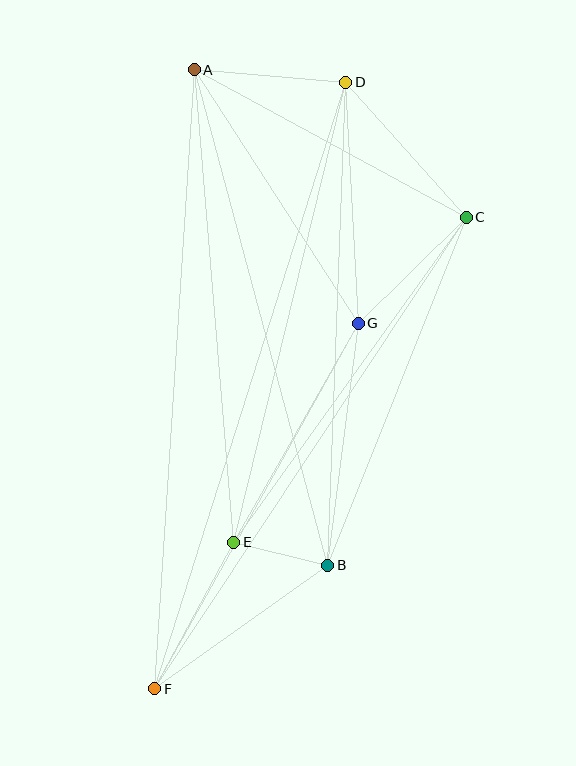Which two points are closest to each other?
Points B and E are closest to each other.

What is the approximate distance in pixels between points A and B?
The distance between A and B is approximately 513 pixels.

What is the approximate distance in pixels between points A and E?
The distance between A and E is approximately 474 pixels.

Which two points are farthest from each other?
Points D and F are farthest from each other.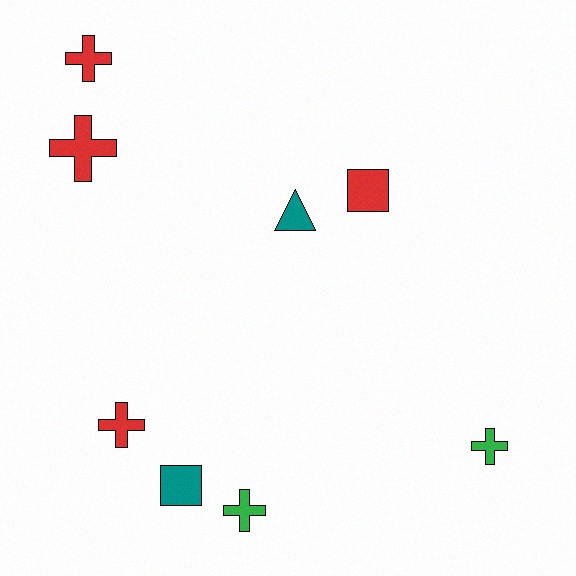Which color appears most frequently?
Red, with 4 objects.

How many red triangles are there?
There are no red triangles.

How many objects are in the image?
There are 8 objects.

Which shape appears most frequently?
Cross, with 5 objects.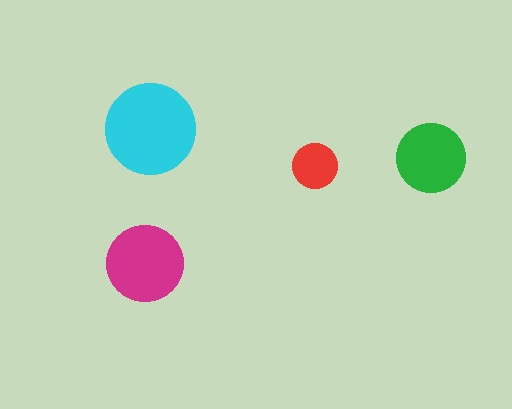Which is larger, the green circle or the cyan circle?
The cyan one.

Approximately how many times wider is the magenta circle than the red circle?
About 1.5 times wider.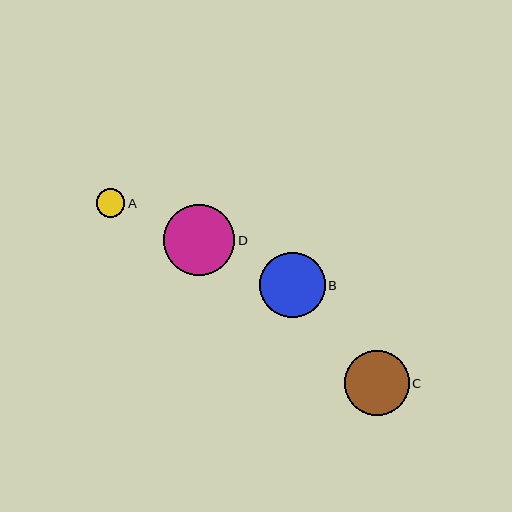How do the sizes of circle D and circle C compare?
Circle D and circle C are approximately the same size.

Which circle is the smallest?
Circle A is the smallest with a size of approximately 29 pixels.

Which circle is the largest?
Circle D is the largest with a size of approximately 71 pixels.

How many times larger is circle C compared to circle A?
Circle C is approximately 2.3 times the size of circle A.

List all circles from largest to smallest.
From largest to smallest: D, B, C, A.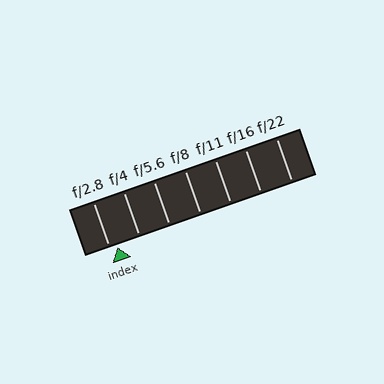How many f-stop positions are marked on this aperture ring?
There are 7 f-stop positions marked.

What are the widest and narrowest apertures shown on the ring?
The widest aperture shown is f/2.8 and the narrowest is f/22.